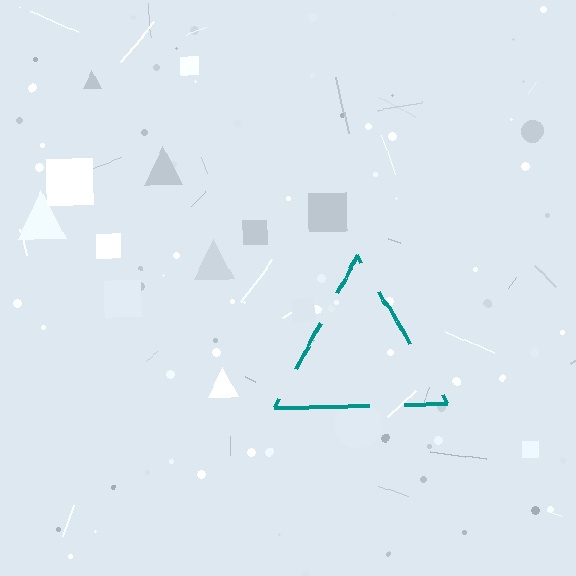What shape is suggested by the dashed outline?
The dashed outline suggests a triangle.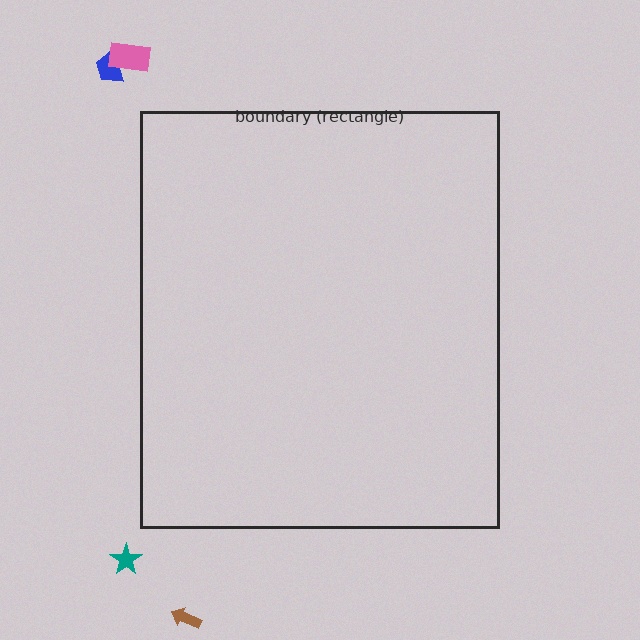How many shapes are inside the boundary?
0 inside, 4 outside.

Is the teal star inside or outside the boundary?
Outside.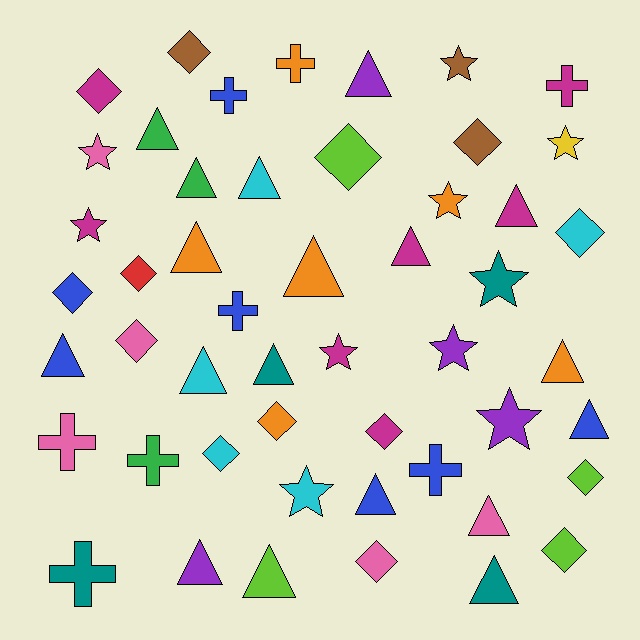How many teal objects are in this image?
There are 4 teal objects.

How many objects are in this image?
There are 50 objects.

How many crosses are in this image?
There are 8 crosses.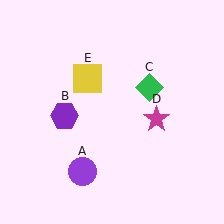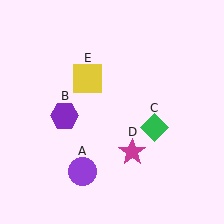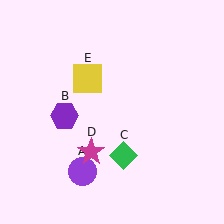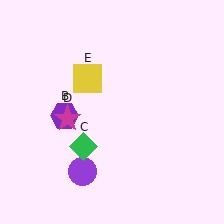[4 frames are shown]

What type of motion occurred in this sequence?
The green diamond (object C), magenta star (object D) rotated clockwise around the center of the scene.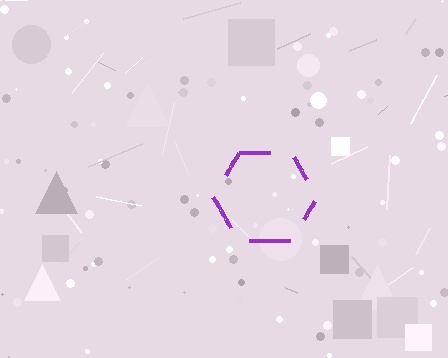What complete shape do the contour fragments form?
The contour fragments form a hexagon.